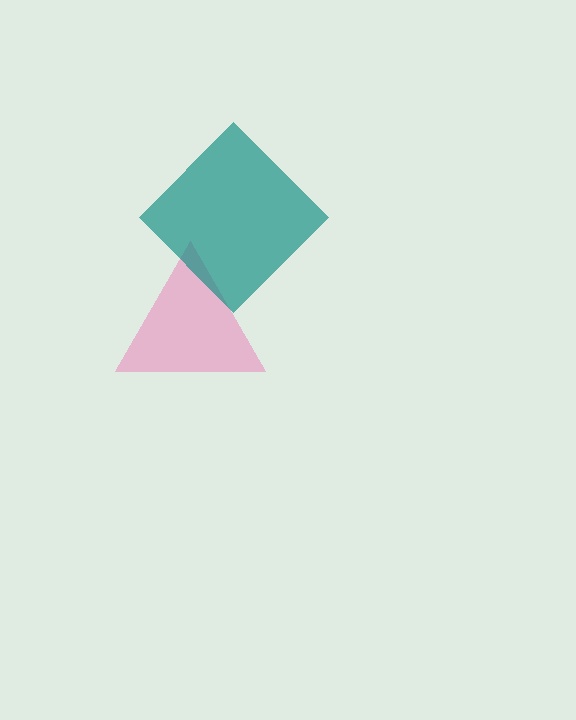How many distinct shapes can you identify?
There are 2 distinct shapes: a pink triangle, a teal diamond.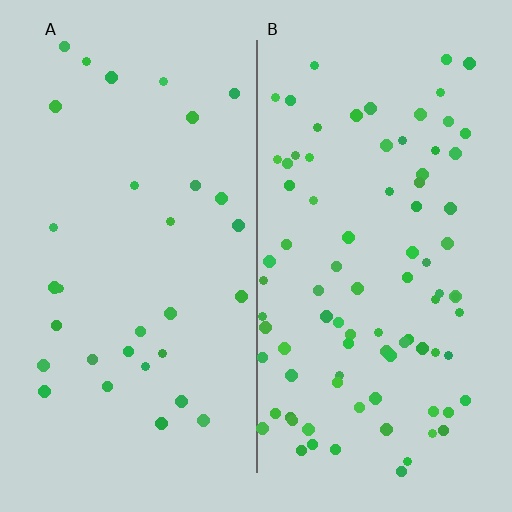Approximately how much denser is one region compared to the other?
Approximately 2.8× — region B over region A.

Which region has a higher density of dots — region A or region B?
B (the right).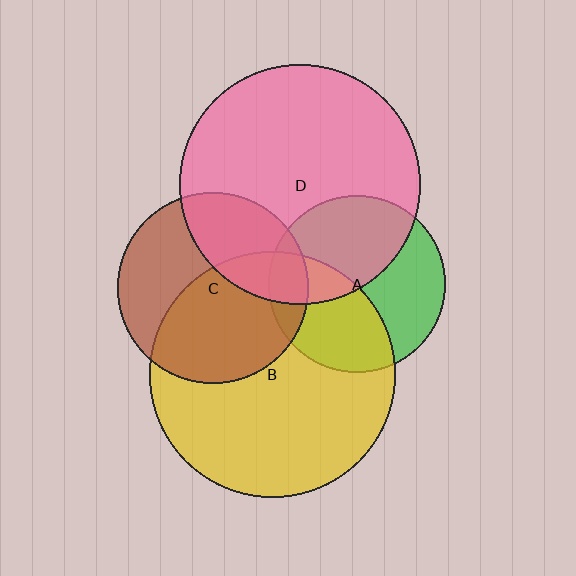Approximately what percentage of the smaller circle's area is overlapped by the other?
Approximately 10%.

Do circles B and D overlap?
Yes.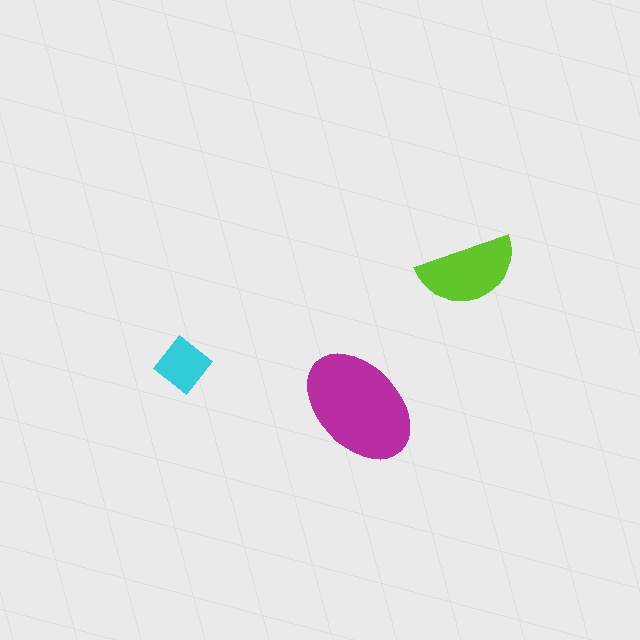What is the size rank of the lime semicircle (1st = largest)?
2nd.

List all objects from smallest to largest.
The cyan diamond, the lime semicircle, the magenta ellipse.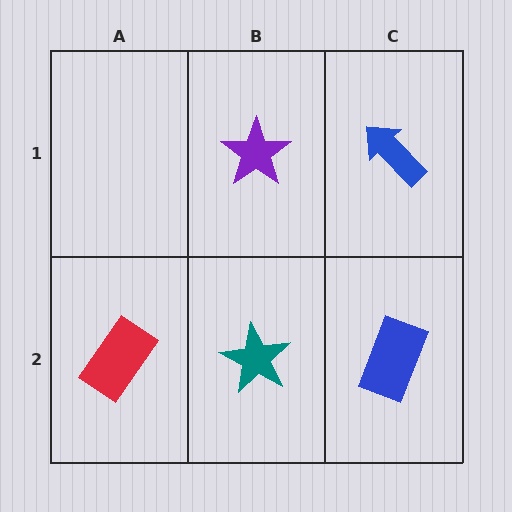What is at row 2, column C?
A blue rectangle.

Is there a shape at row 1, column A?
No, that cell is empty.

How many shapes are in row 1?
2 shapes.